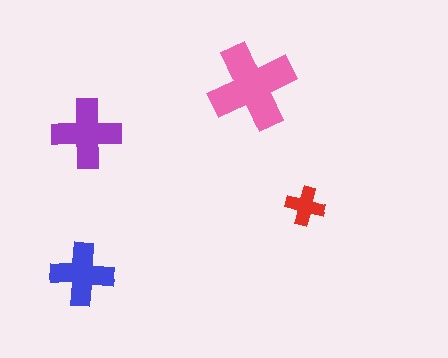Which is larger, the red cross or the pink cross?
The pink one.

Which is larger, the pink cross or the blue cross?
The pink one.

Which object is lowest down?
The blue cross is bottommost.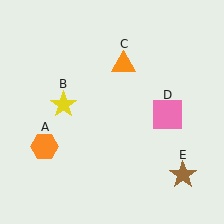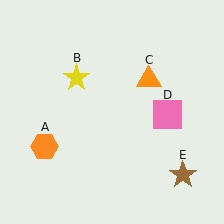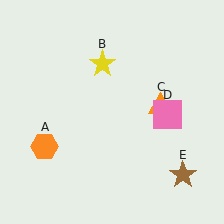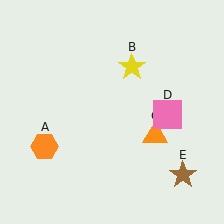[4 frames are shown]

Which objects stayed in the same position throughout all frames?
Orange hexagon (object A) and pink square (object D) and brown star (object E) remained stationary.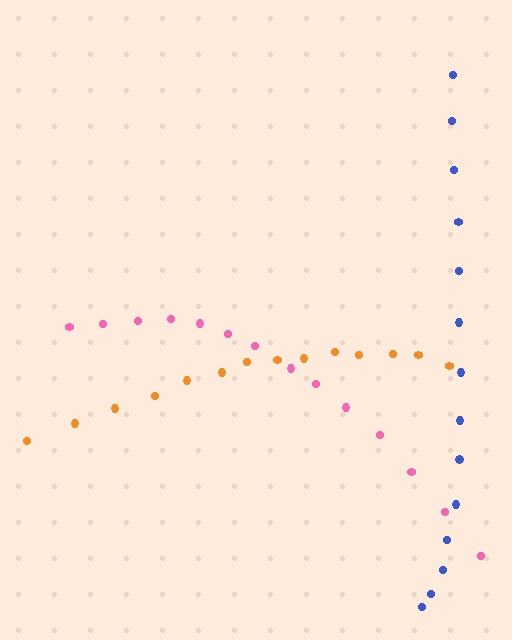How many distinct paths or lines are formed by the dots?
There are 3 distinct paths.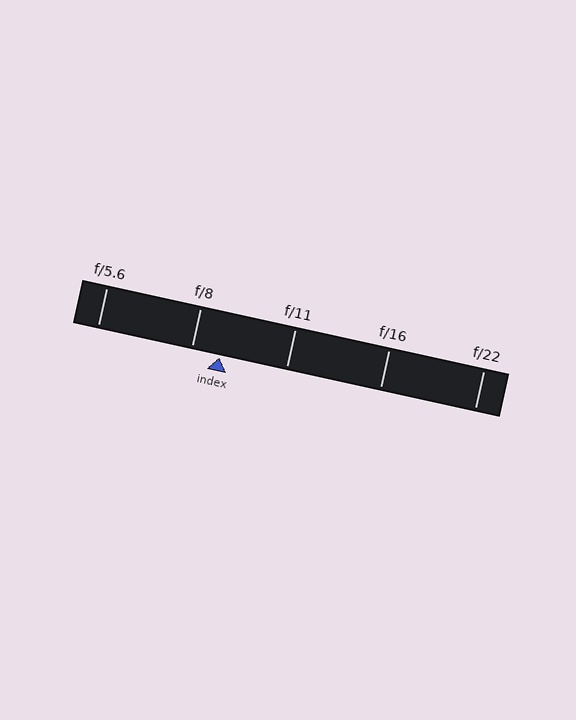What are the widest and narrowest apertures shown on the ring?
The widest aperture shown is f/5.6 and the narrowest is f/22.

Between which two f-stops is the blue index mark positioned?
The index mark is between f/8 and f/11.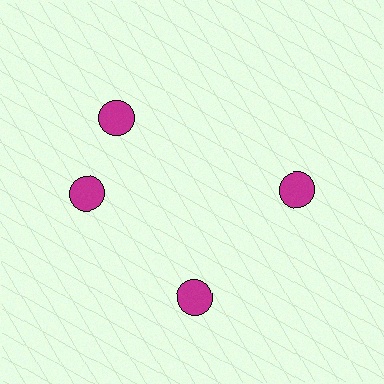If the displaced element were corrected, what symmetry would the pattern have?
It would have 4-fold rotational symmetry — the pattern would map onto itself every 90 degrees.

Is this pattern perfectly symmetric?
No. The 4 magenta circles are arranged in a ring, but one element near the 12 o'clock position is rotated out of alignment along the ring, breaking the 4-fold rotational symmetry.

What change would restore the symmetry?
The symmetry would be restored by rotating it back into even spacing with its neighbors so that all 4 circles sit at equal angles and equal distance from the center.